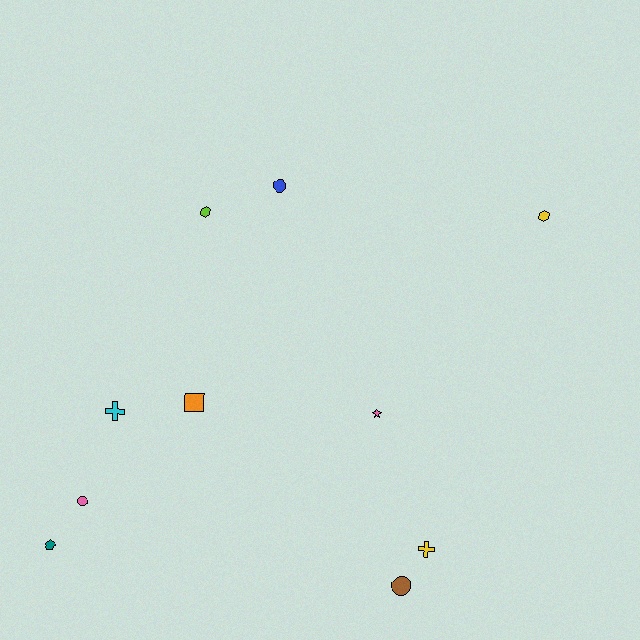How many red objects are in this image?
There are no red objects.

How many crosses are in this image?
There are 2 crosses.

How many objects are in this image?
There are 10 objects.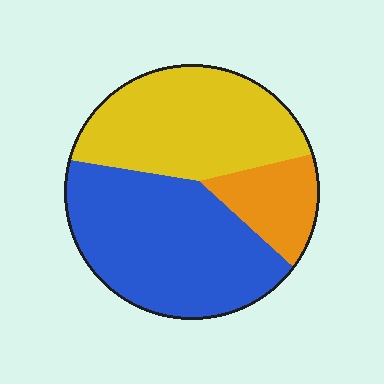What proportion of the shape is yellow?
Yellow covers around 40% of the shape.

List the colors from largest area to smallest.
From largest to smallest: blue, yellow, orange.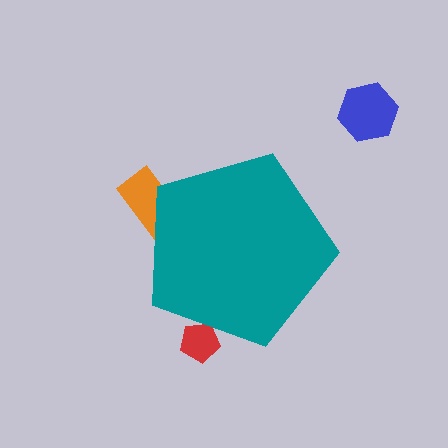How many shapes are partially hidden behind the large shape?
2 shapes are partially hidden.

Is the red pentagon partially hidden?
Yes, the red pentagon is partially hidden behind the teal pentagon.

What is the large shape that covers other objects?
A teal pentagon.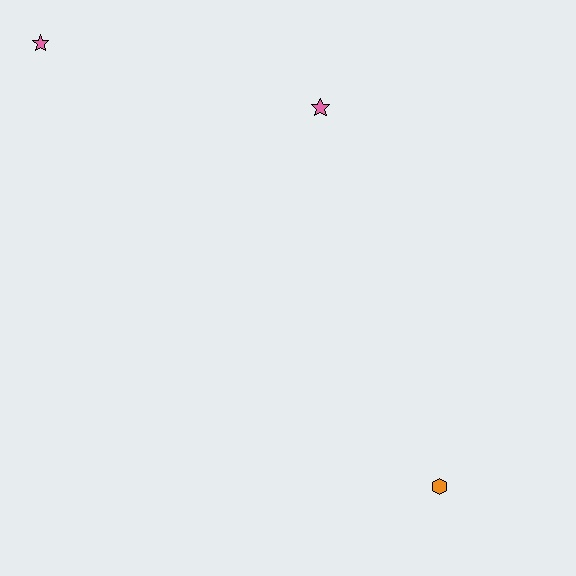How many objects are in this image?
There are 3 objects.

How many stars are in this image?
There are 2 stars.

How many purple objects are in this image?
There are no purple objects.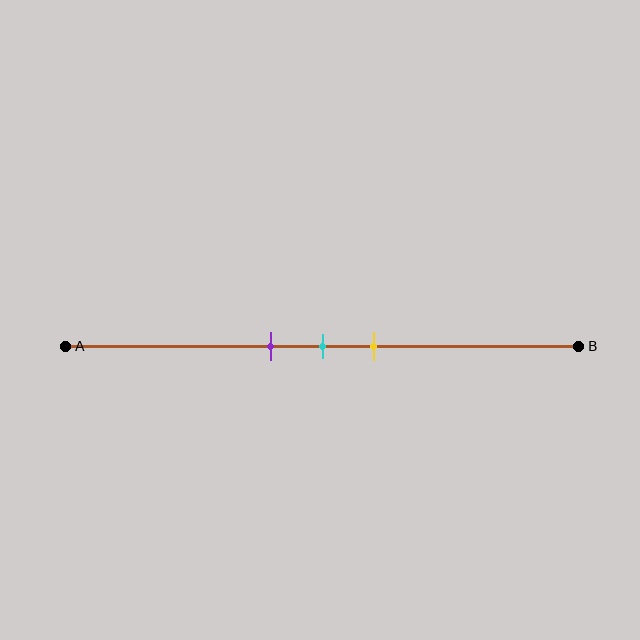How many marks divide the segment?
There are 3 marks dividing the segment.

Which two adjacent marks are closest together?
The purple and cyan marks are the closest adjacent pair.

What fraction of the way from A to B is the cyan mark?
The cyan mark is approximately 50% (0.5) of the way from A to B.